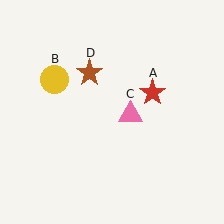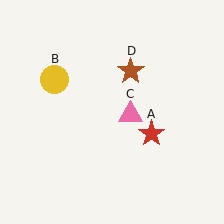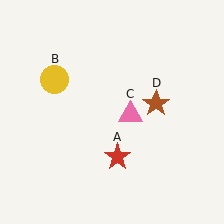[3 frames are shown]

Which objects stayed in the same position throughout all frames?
Yellow circle (object B) and pink triangle (object C) remained stationary.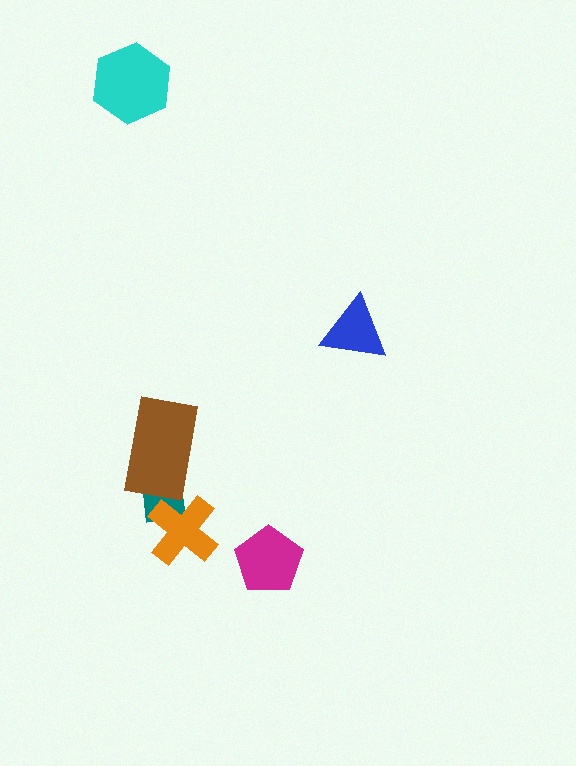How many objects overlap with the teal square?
2 objects overlap with the teal square.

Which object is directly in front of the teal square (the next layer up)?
The orange cross is directly in front of the teal square.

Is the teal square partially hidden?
Yes, it is partially covered by another shape.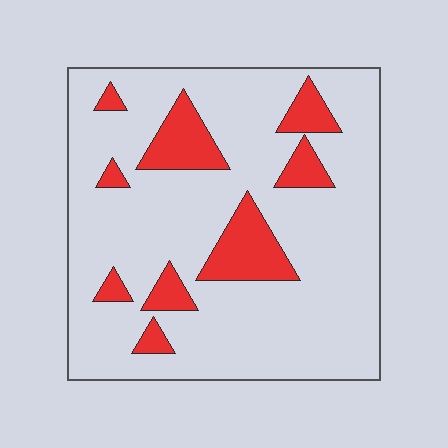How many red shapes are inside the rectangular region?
9.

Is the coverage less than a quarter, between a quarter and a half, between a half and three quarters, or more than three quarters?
Less than a quarter.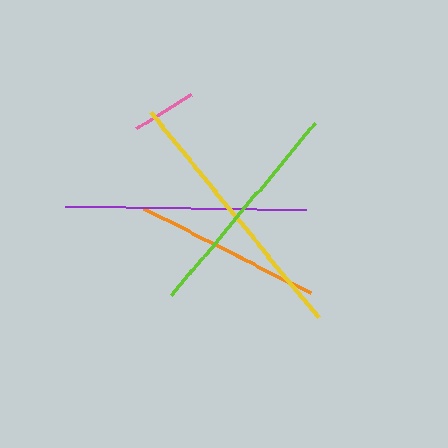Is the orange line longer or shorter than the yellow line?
The yellow line is longer than the orange line.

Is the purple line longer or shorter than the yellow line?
The yellow line is longer than the purple line.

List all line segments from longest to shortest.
From longest to shortest: yellow, purple, lime, orange, pink.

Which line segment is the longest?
The yellow line is the longest at approximately 266 pixels.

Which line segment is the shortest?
The pink line is the shortest at approximately 64 pixels.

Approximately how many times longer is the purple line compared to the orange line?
The purple line is approximately 1.3 times the length of the orange line.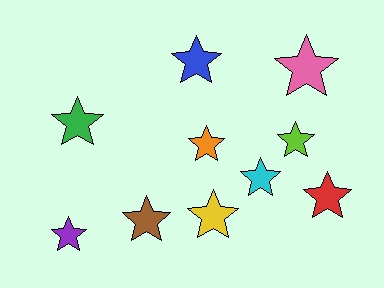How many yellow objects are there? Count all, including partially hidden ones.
There is 1 yellow object.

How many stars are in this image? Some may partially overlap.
There are 10 stars.